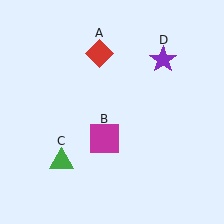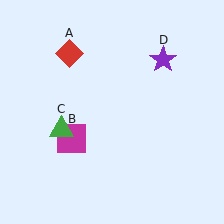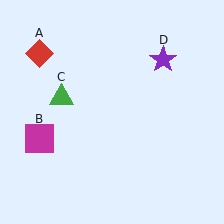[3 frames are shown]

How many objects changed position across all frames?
3 objects changed position: red diamond (object A), magenta square (object B), green triangle (object C).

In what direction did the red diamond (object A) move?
The red diamond (object A) moved left.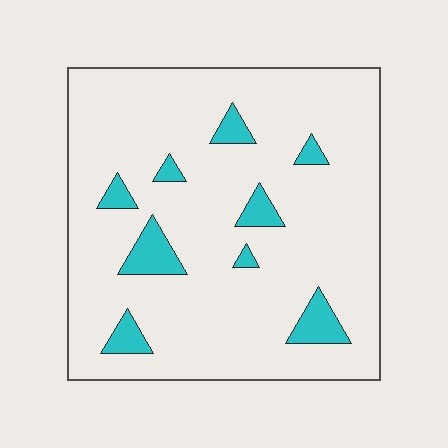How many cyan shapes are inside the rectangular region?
9.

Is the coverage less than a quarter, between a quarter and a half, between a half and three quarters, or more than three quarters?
Less than a quarter.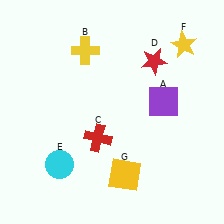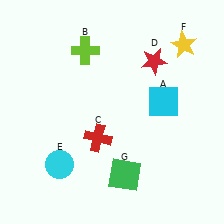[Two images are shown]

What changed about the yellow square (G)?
In Image 1, G is yellow. In Image 2, it changed to green.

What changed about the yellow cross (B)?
In Image 1, B is yellow. In Image 2, it changed to lime.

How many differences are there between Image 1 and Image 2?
There are 3 differences between the two images.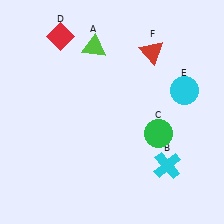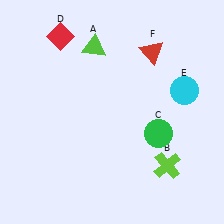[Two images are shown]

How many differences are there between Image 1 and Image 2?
There is 1 difference between the two images.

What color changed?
The cross (B) changed from cyan in Image 1 to lime in Image 2.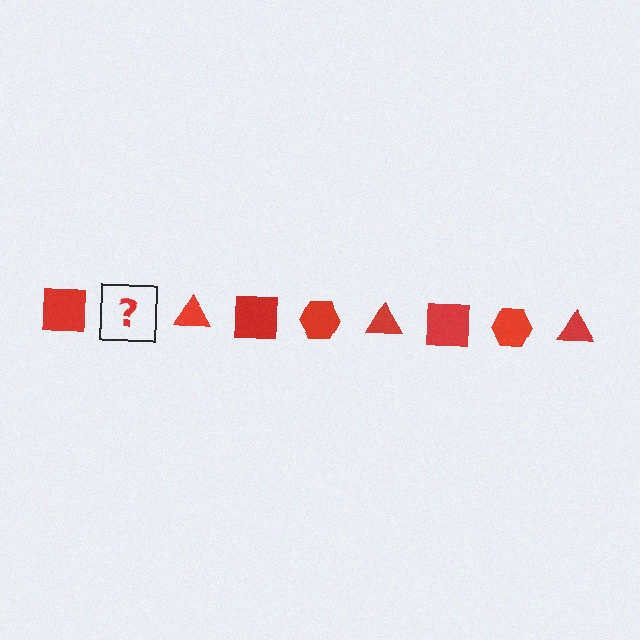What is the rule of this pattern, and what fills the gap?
The rule is that the pattern cycles through square, hexagon, triangle shapes in red. The gap should be filled with a red hexagon.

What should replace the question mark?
The question mark should be replaced with a red hexagon.